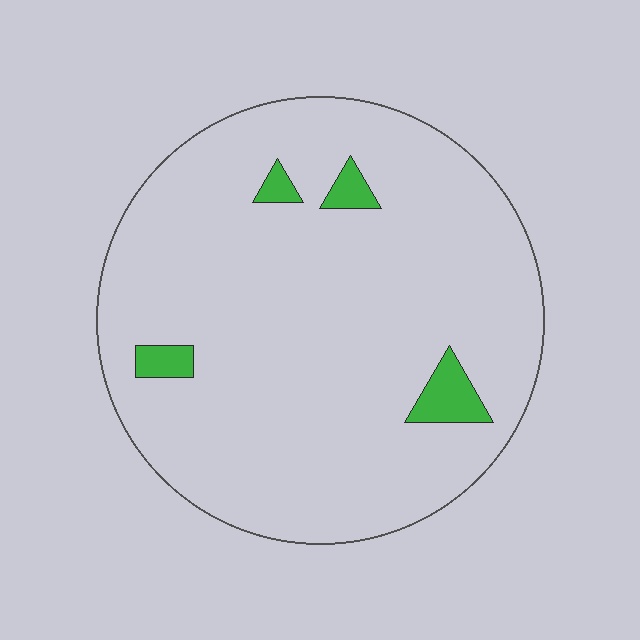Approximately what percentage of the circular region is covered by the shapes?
Approximately 5%.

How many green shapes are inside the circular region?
4.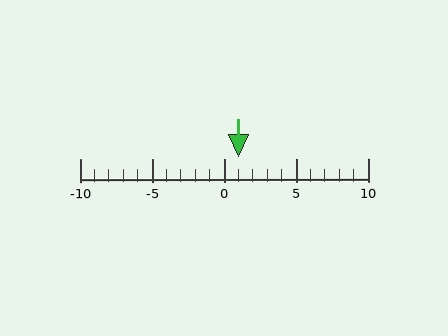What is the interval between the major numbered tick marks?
The major tick marks are spaced 5 units apart.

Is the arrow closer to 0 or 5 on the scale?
The arrow is closer to 0.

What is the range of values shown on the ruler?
The ruler shows values from -10 to 10.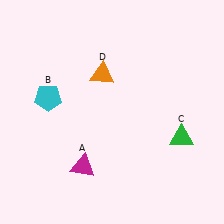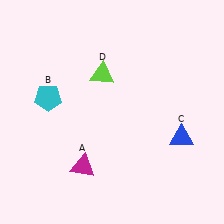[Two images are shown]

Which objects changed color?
C changed from green to blue. D changed from orange to lime.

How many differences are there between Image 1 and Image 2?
There are 2 differences between the two images.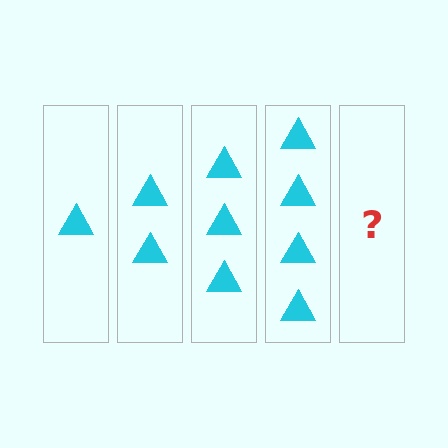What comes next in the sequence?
The next element should be 5 triangles.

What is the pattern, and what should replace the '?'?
The pattern is that each step adds one more triangle. The '?' should be 5 triangles.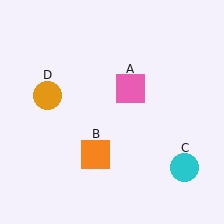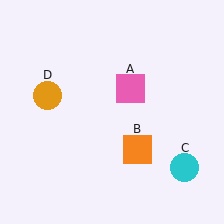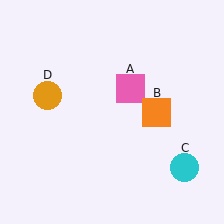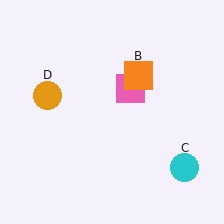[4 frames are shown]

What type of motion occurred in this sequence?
The orange square (object B) rotated counterclockwise around the center of the scene.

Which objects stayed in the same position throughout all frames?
Pink square (object A) and cyan circle (object C) and orange circle (object D) remained stationary.